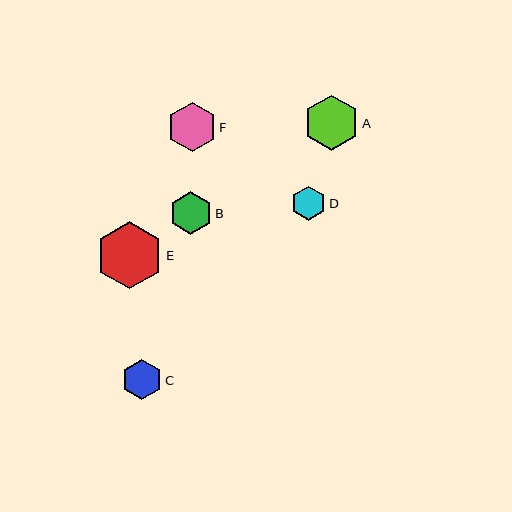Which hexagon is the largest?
Hexagon E is the largest with a size of approximately 67 pixels.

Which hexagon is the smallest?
Hexagon D is the smallest with a size of approximately 34 pixels.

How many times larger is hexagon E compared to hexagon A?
Hexagon E is approximately 1.2 times the size of hexagon A.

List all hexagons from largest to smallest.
From largest to smallest: E, A, F, B, C, D.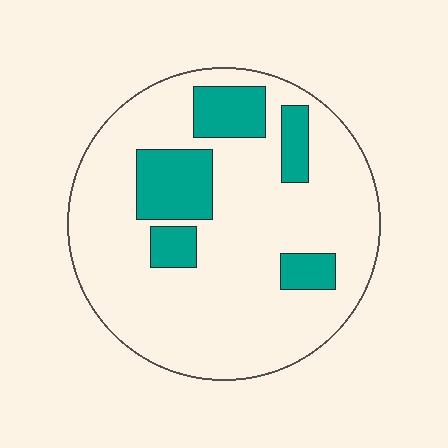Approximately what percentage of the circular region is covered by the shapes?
Approximately 20%.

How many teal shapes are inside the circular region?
5.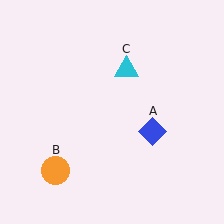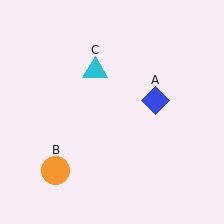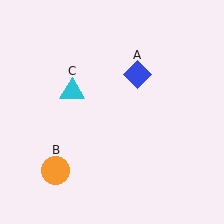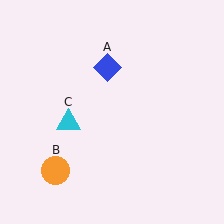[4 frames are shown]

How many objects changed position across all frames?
2 objects changed position: blue diamond (object A), cyan triangle (object C).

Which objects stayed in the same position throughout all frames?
Orange circle (object B) remained stationary.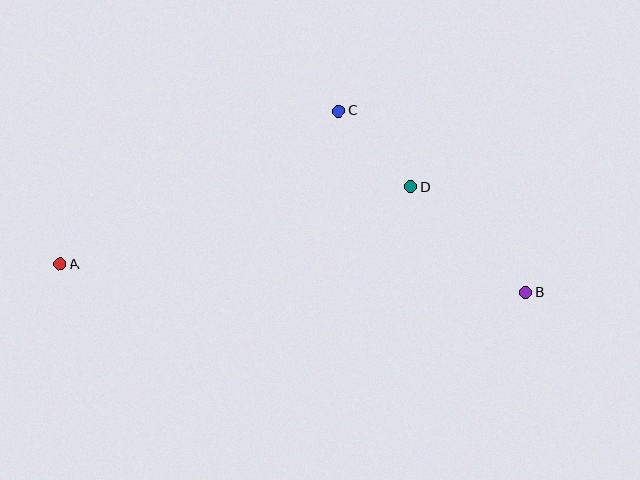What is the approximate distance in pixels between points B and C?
The distance between B and C is approximately 261 pixels.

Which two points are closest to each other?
Points C and D are closest to each other.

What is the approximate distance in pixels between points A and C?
The distance between A and C is approximately 318 pixels.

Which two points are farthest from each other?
Points A and B are farthest from each other.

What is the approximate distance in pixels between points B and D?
The distance between B and D is approximately 156 pixels.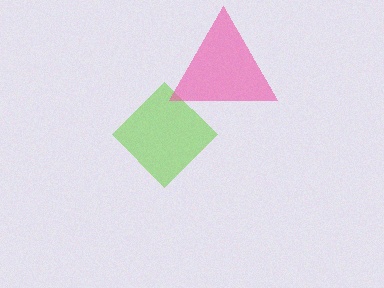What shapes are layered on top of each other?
The layered shapes are: a lime diamond, a pink triangle.